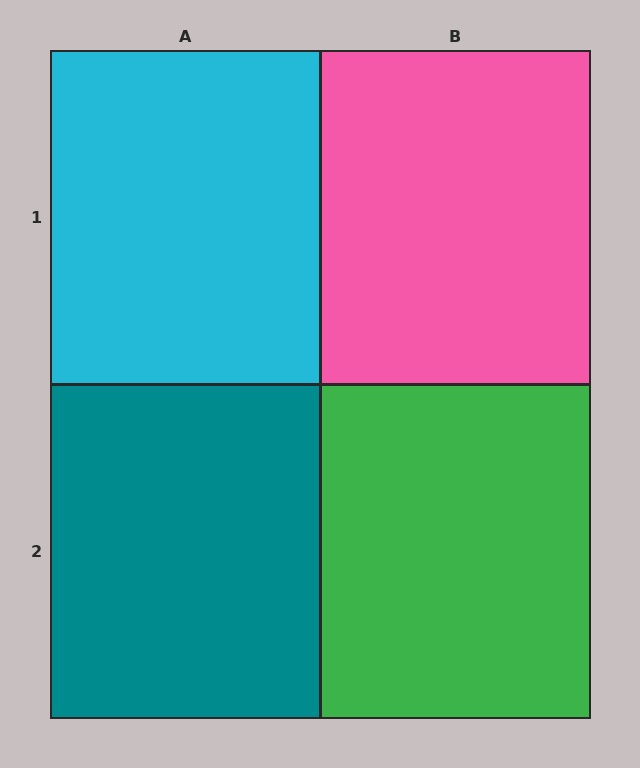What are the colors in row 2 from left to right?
Teal, green.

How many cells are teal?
1 cell is teal.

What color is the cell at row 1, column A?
Cyan.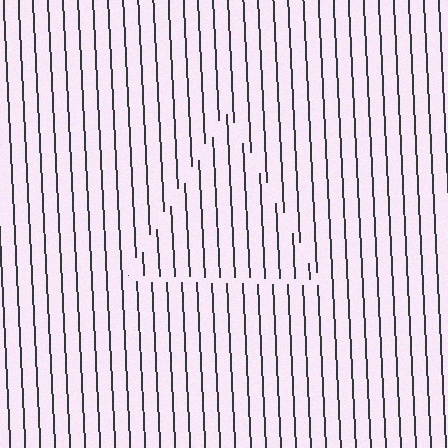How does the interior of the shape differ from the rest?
The interior of the shape contains the same grating, shifted by half a period — the contour is defined by the phase discontinuity where line-ends from the inner and outer gratings abut.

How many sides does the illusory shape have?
3 sides — the line-ends trace a triangle.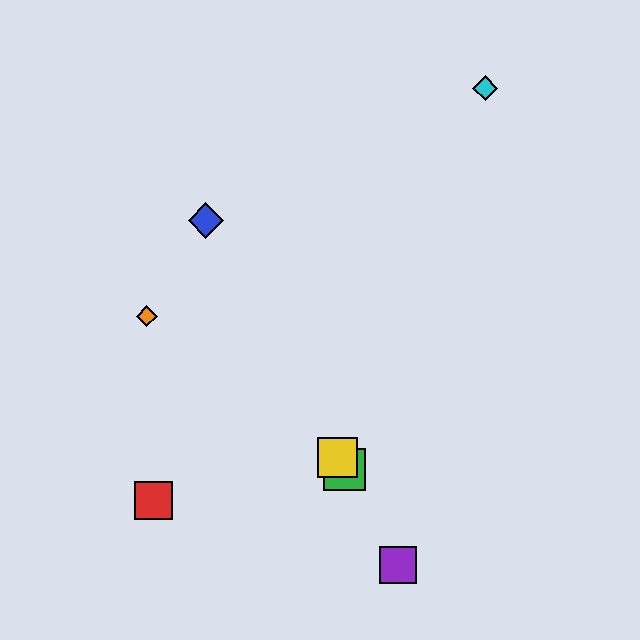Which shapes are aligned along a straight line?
The blue diamond, the green square, the yellow square, the purple square are aligned along a straight line.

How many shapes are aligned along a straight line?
4 shapes (the blue diamond, the green square, the yellow square, the purple square) are aligned along a straight line.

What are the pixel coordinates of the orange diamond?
The orange diamond is at (147, 316).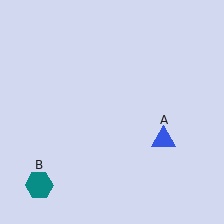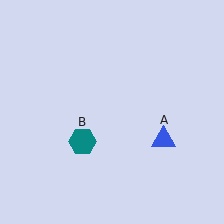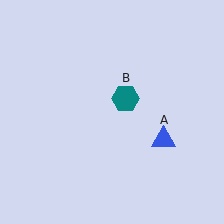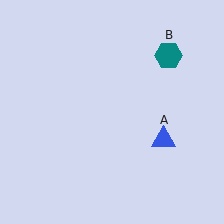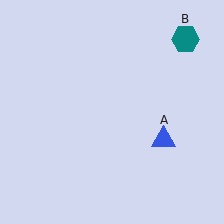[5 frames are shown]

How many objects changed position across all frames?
1 object changed position: teal hexagon (object B).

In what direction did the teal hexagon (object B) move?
The teal hexagon (object B) moved up and to the right.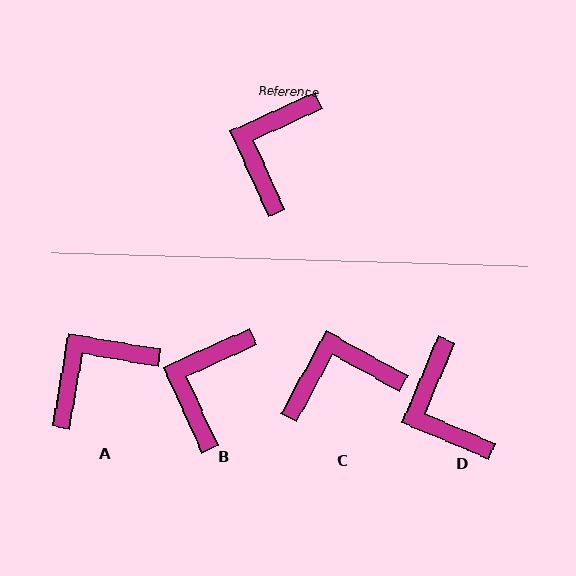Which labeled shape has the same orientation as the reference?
B.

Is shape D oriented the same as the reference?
No, it is off by about 43 degrees.